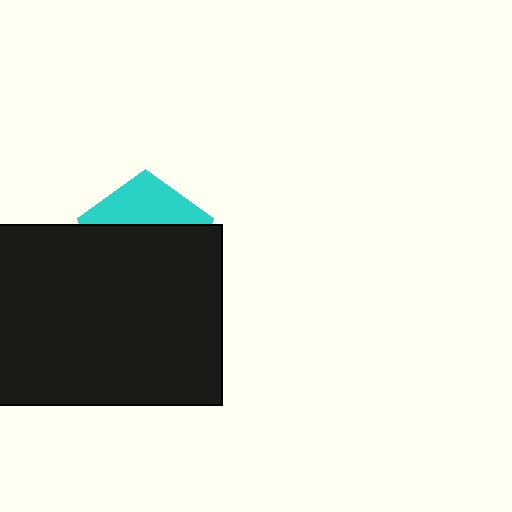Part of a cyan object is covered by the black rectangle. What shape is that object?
It is a pentagon.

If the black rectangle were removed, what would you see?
You would see the complete cyan pentagon.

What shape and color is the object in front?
The object in front is a black rectangle.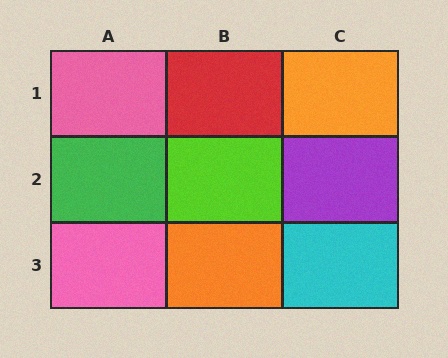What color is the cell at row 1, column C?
Orange.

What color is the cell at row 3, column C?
Cyan.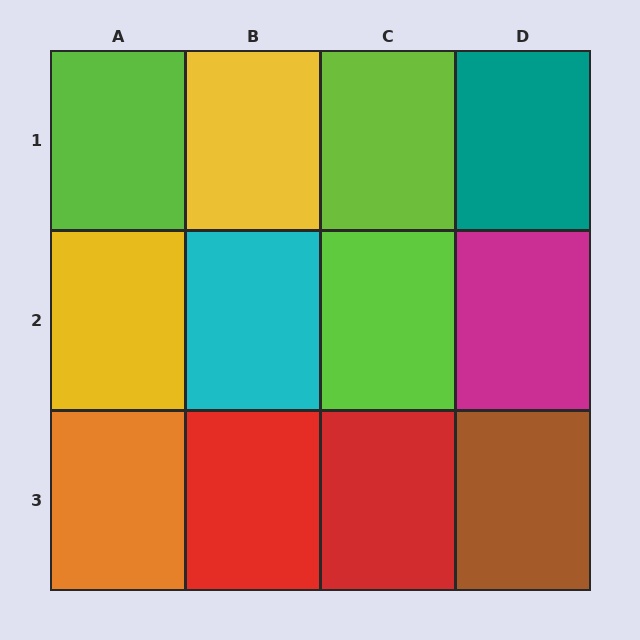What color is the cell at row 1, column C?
Lime.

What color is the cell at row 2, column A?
Yellow.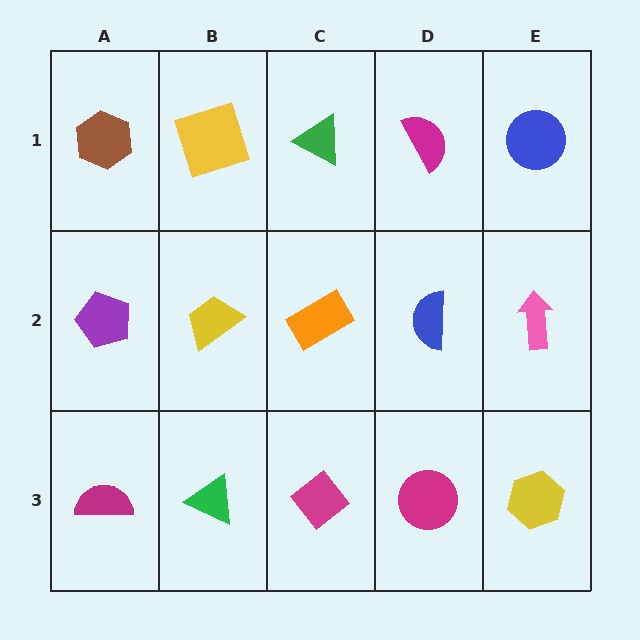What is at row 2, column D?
A blue semicircle.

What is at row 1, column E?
A blue circle.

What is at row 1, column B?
A yellow square.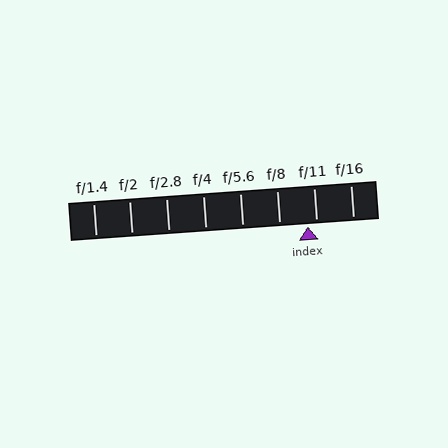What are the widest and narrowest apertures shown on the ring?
The widest aperture shown is f/1.4 and the narrowest is f/16.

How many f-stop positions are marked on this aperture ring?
There are 8 f-stop positions marked.